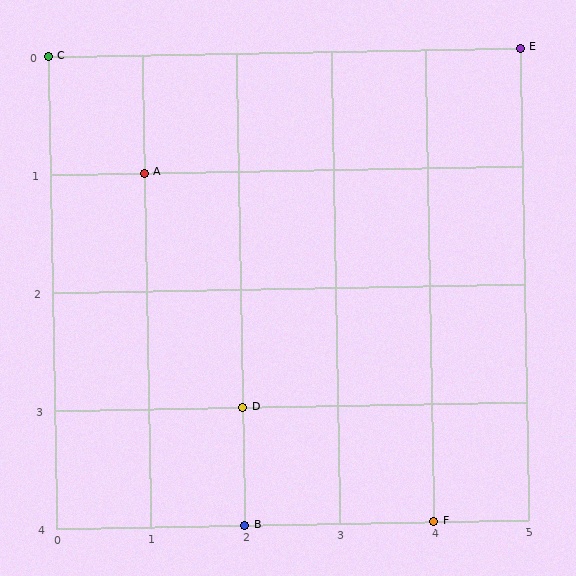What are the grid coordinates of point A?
Point A is at grid coordinates (1, 1).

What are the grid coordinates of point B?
Point B is at grid coordinates (2, 4).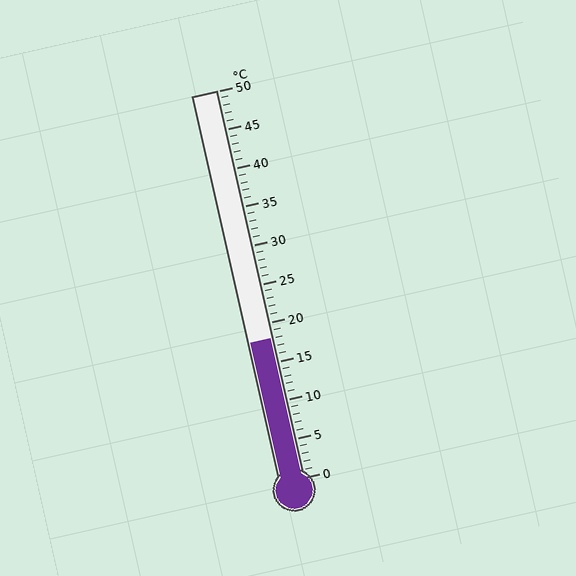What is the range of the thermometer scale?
The thermometer scale ranges from 0°C to 50°C.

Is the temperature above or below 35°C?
The temperature is below 35°C.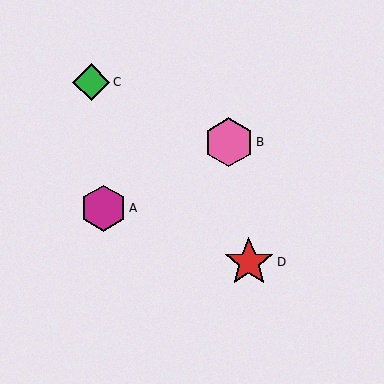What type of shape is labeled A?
Shape A is a magenta hexagon.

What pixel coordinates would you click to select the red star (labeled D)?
Click at (249, 262) to select the red star D.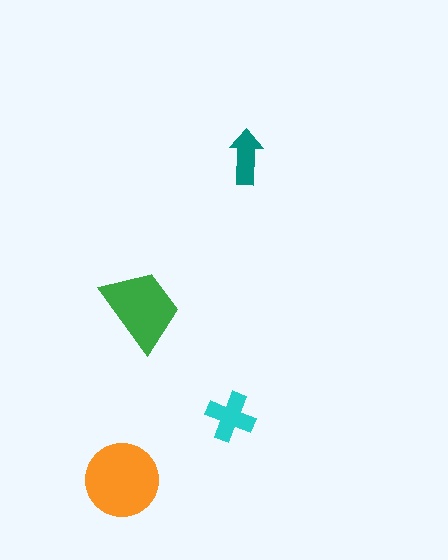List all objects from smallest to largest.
The teal arrow, the cyan cross, the green trapezoid, the orange circle.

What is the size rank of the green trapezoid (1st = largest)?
2nd.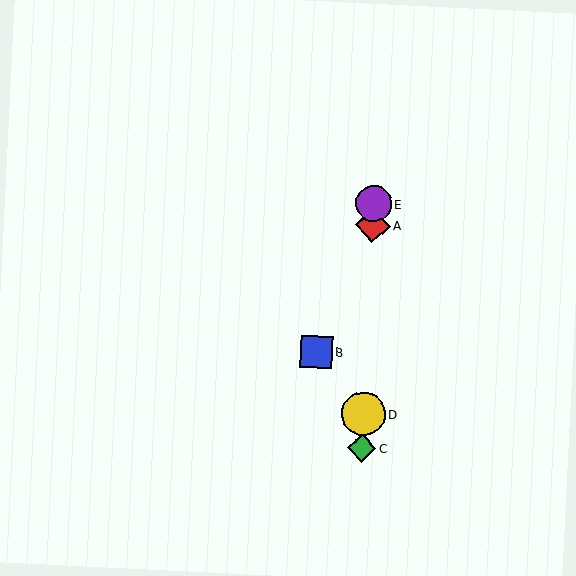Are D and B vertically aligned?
No, D is at x≈364 and B is at x≈316.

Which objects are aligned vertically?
Objects A, C, D, E are aligned vertically.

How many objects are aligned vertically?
4 objects (A, C, D, E) are aligned vertically.